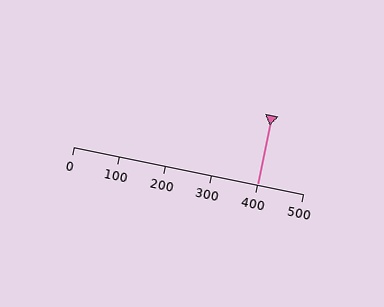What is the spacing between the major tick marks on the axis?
The major ticks are spaced 100 apart.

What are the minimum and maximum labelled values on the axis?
The axis runs from 0 to 500.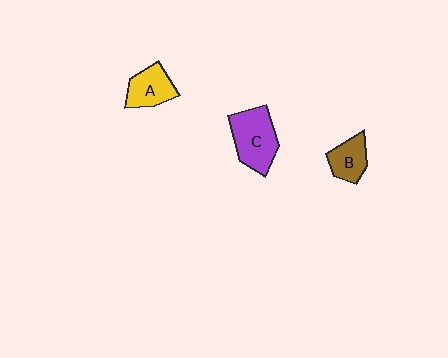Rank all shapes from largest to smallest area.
From largest to smallest: C (purple), A (yellow), B (brown).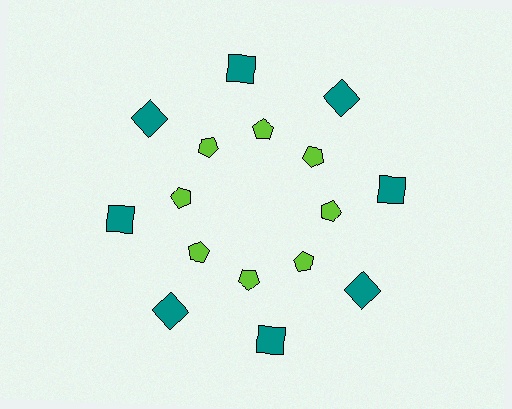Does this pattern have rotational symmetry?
Yes, this pattern has 8-fold rotational symmetry. It looks the same after rotating 45 degrees around the center.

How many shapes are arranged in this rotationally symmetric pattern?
There are 16 shapes, arranged in 8 groups of 2.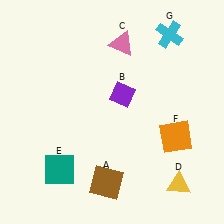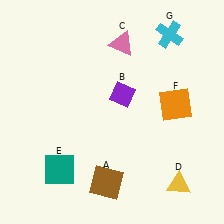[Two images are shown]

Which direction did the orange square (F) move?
The orange square (F) moved up.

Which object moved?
The orange square (F) moved up.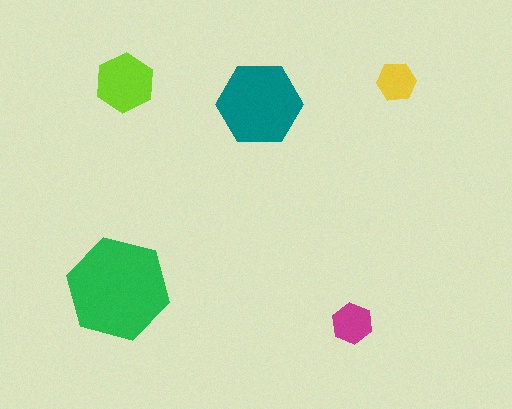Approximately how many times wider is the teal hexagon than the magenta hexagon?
About 2 times wider.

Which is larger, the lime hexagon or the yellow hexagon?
The lime one.